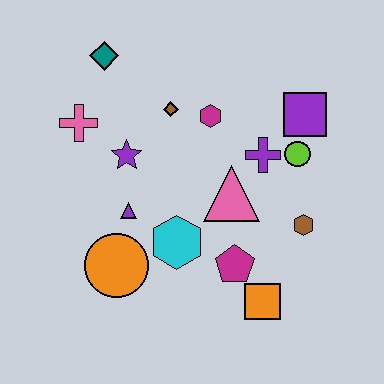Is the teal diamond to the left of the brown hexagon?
Yes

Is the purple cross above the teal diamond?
No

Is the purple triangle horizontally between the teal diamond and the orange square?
Yes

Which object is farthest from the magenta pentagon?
The teal diamond is farthest from the magenta pentagon.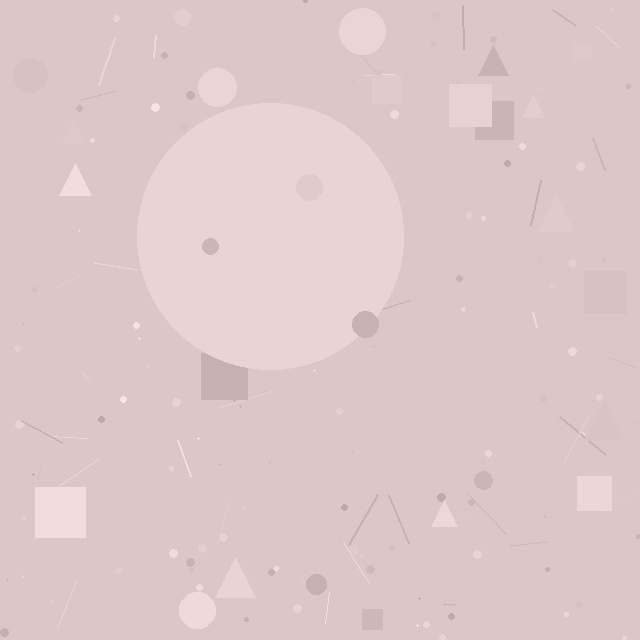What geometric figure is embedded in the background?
A circle is embedded in the background.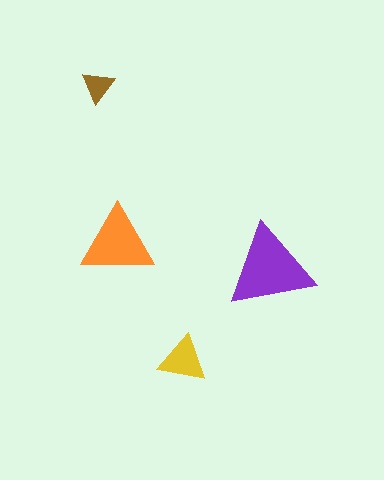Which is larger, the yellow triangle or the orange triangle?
The orange one.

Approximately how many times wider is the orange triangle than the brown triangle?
About 2.5 times wider.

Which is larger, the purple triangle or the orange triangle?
The purple one.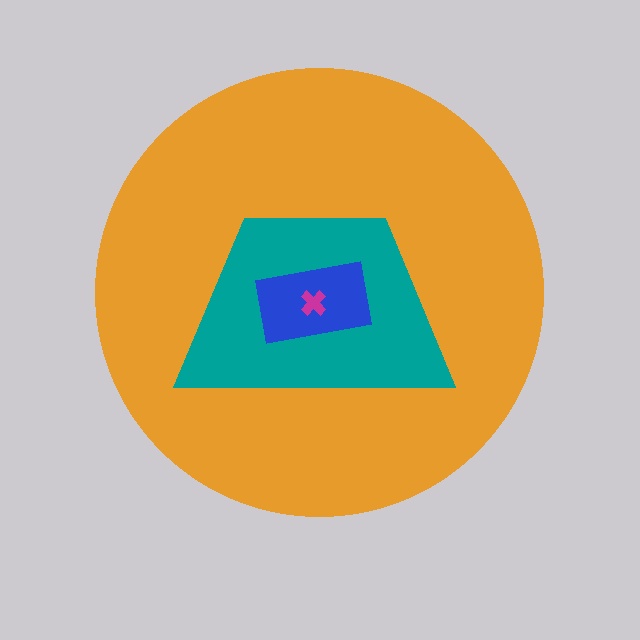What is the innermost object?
The magenta cross.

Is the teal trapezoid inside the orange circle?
Yes.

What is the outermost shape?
The orange circle.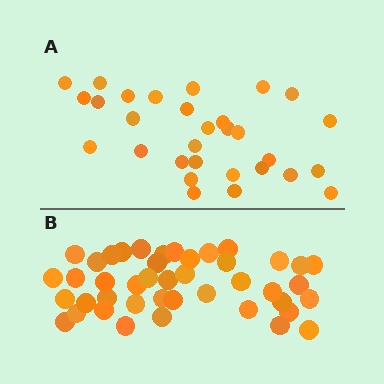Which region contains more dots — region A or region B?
Region B (the bottom region) has more dots.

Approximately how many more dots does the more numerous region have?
Region B has approximately 15 more dots than region A.